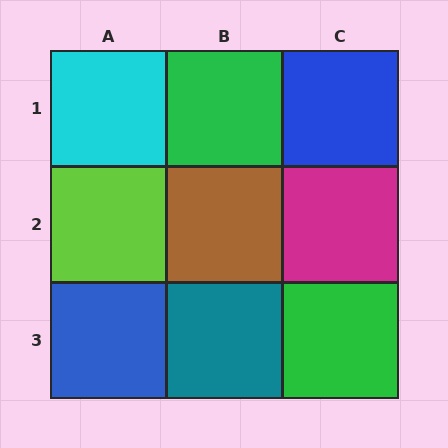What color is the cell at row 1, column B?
Green.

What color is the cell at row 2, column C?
Magenta.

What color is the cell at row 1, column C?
Blue.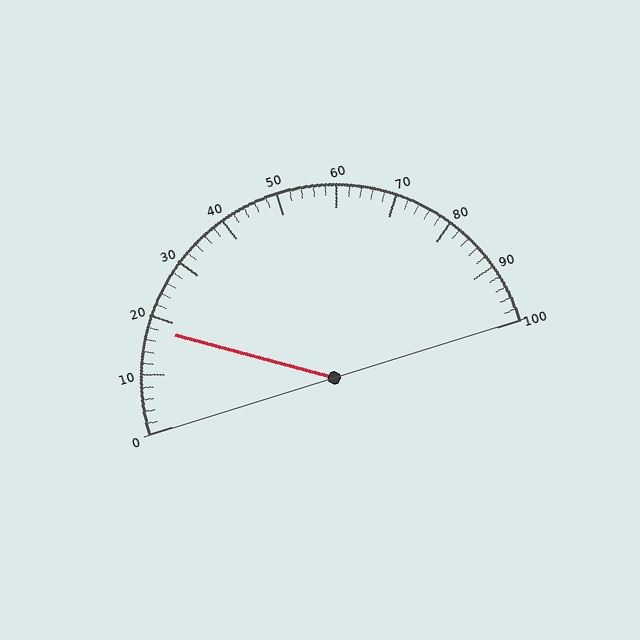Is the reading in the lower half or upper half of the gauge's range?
The reading is in the lower half of the range (0 to 100).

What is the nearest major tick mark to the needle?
The nearest major tick mark is 20.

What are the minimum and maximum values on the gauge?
The gauge ranges from 0 to 100.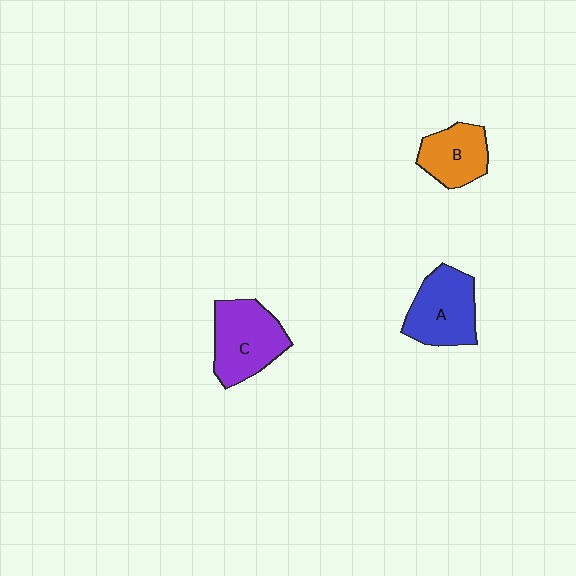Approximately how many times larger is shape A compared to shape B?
Approximately 1.3 times.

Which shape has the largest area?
Shape C (purple).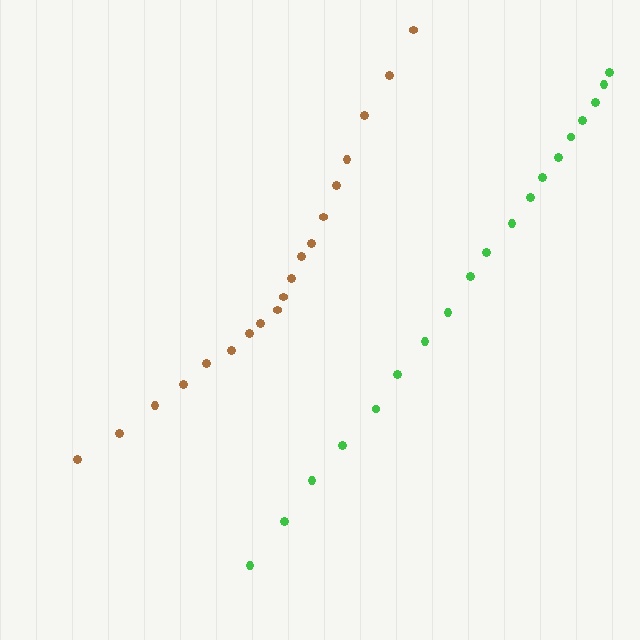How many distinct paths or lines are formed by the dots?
There are 2 distinct paths.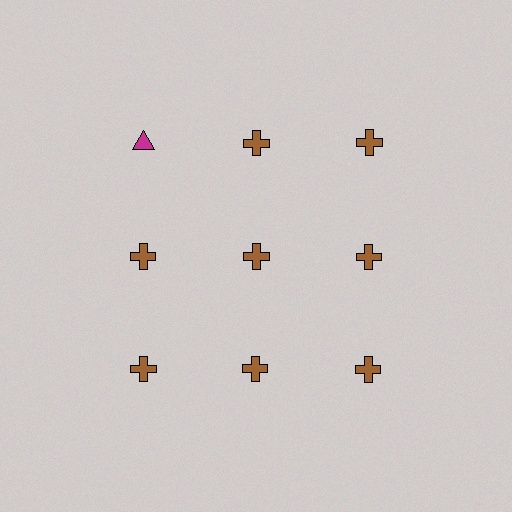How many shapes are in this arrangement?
There are 9 shapes arranged in a grid pattern.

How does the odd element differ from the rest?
It differs in both color (magenta instead of brown) and shape (triangle instead of cross).